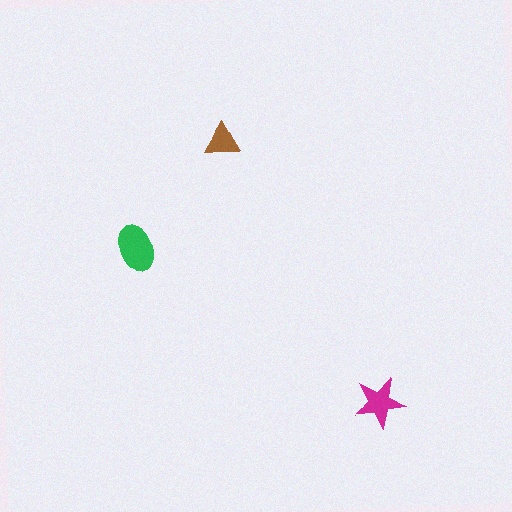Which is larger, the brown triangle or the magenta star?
The magenta star.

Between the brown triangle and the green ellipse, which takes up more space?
The green ellipse.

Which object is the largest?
The green ellipse.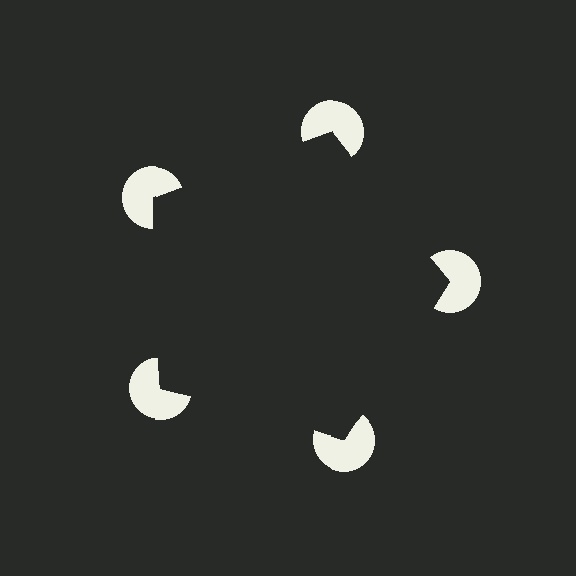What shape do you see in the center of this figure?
An illusory pentagon — its edges are inferred from the aligned wedge cuts in the pac-man discs, not physically drawn.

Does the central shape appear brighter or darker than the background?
It typically appears slightly darker than the background, even though no actual brightness change is drawn.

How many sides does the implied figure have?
5 sides.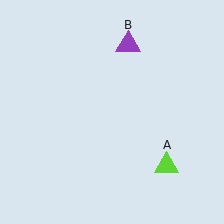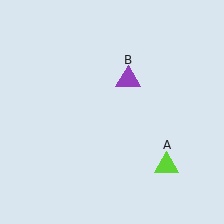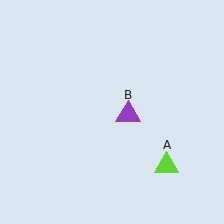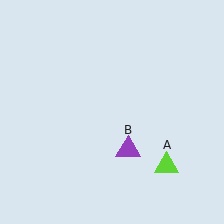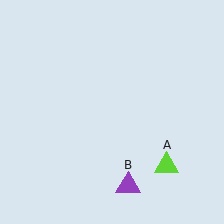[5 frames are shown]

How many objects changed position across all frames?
1 object changed position: purple triangle (object B).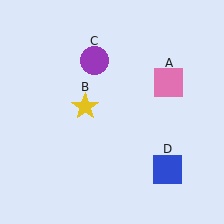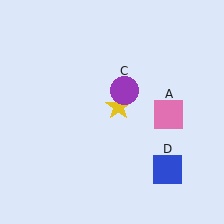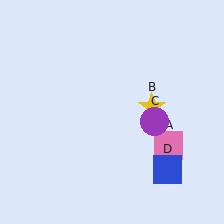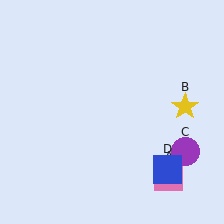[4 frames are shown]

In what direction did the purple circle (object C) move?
The purple circle (object C) moved down and to the right.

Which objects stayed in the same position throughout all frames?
Blue square (object D) remained stationary.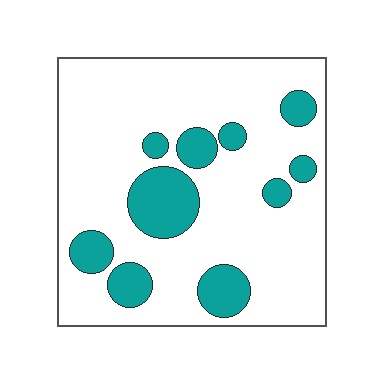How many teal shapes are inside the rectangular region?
10.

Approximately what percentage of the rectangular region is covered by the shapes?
Approximately 20%.